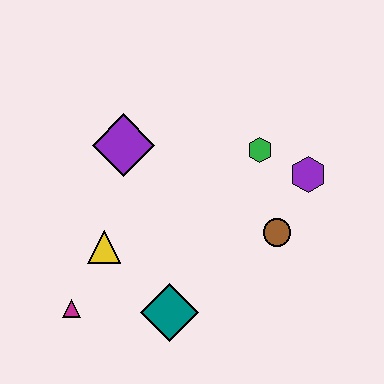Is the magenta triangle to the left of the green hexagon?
Yes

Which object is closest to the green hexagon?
The purple hexagon is closest to the green hexagon.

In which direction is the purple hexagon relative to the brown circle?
The purple hexagon is above the brown circle.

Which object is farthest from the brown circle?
The magenta triangle is farthest from the brown circle.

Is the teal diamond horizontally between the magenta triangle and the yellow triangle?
No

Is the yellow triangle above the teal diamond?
Yes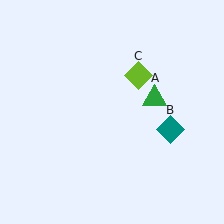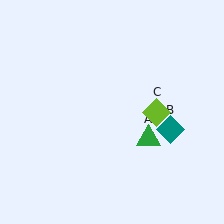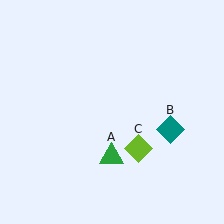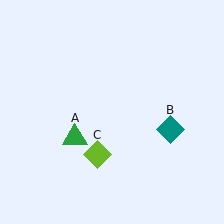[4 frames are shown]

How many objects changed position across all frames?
2 objects changed position: green triangle (object A), lime diamond (object C).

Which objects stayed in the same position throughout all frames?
Teal diamond (object B) remained stationary.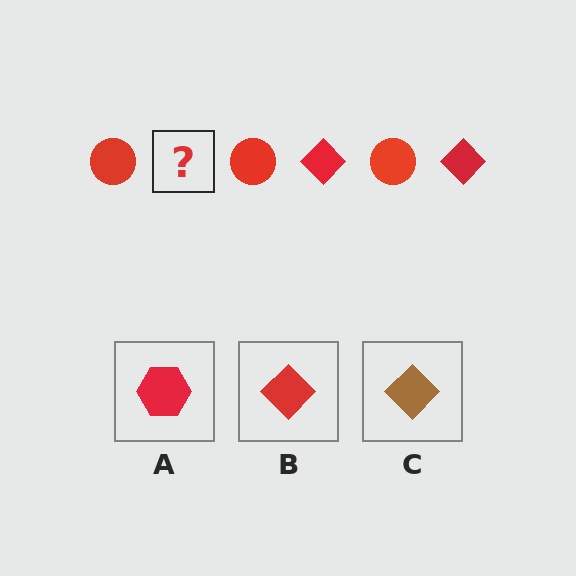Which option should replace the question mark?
Option B.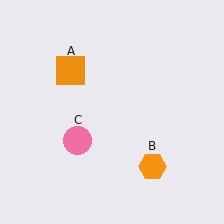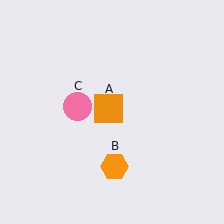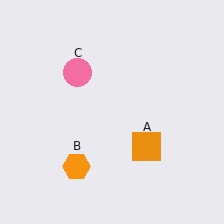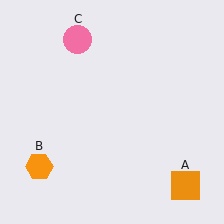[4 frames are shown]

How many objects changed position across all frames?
3 objects changed position: orange square (object A), orange hexagon (object B), pink circle (object C).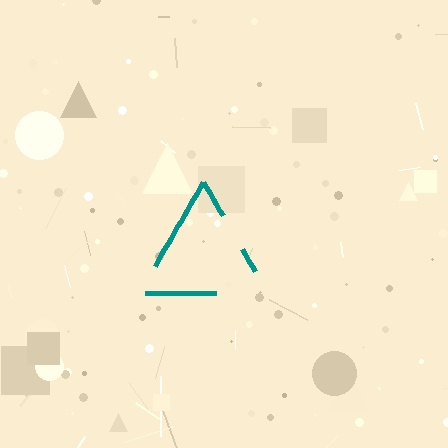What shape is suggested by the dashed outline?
The dashed outline suggests a triangle.